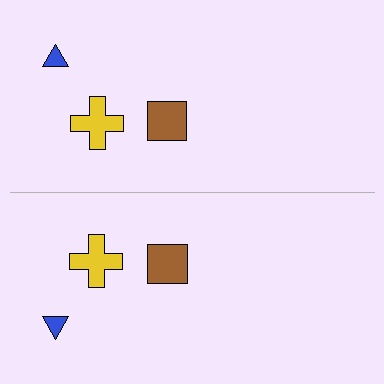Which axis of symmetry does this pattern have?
The pattern has a horizontal axis of symmetry running through the center of the image.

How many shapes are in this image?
There are 6 shapes in this image.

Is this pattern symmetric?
Yes, this pattern has bilateral (reflection) symmetry.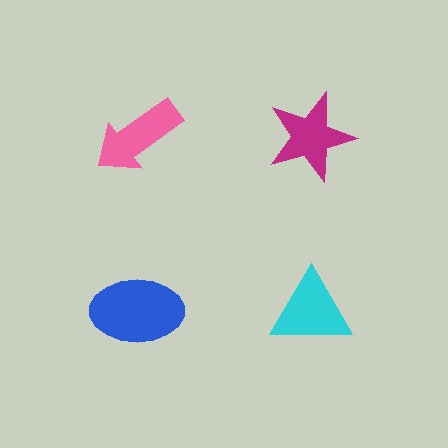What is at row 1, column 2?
A magenta star.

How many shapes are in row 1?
2 shapes.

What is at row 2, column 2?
A cyan triangle.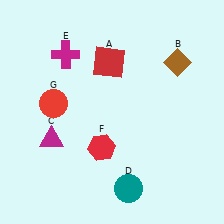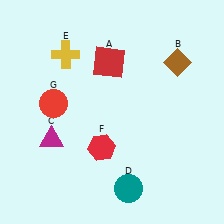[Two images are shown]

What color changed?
The cross (E) changed from magenta in Image 1 to yellow in Image 2.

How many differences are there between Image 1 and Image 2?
There is 1 difference between the two images.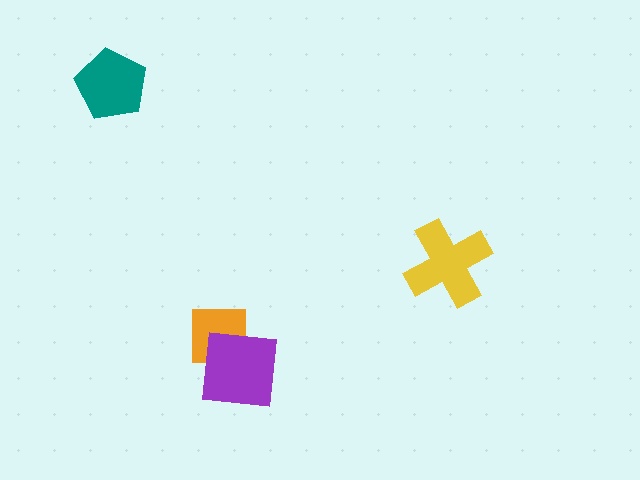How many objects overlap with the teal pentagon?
0 objects overlap with the teal pentagon.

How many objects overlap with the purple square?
1 object overlaps with the purple square.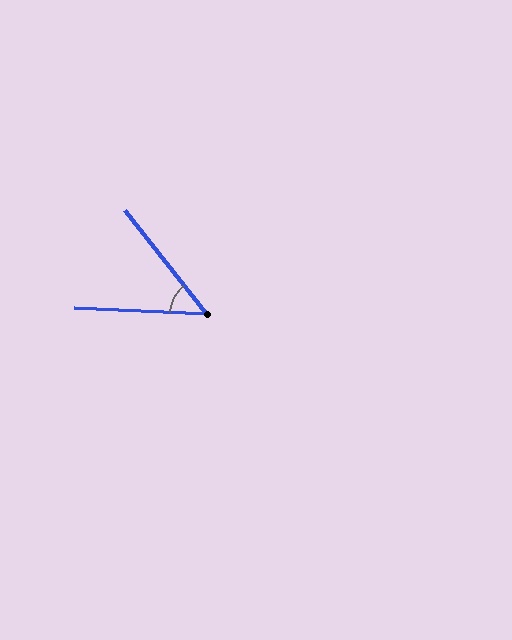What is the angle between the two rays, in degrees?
Approximately 50 degrees.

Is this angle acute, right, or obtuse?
It is acute.